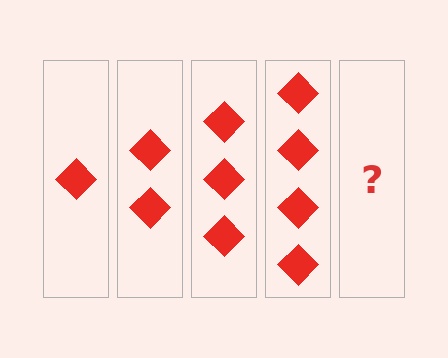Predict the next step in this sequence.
The next step is 5 diamonds.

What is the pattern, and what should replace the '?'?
The pattern is that each step adds one more diamond. The '?' should be 5 diamonds.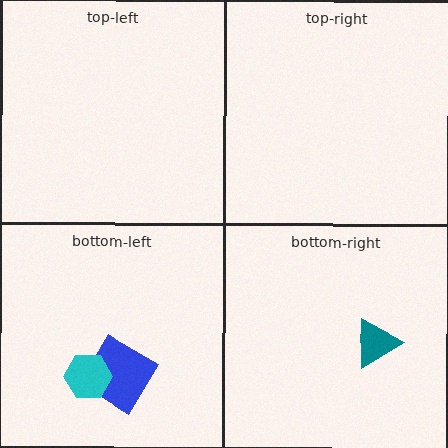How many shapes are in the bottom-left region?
2.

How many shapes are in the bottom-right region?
1.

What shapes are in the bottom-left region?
The blue diamond, the cyan hexagon.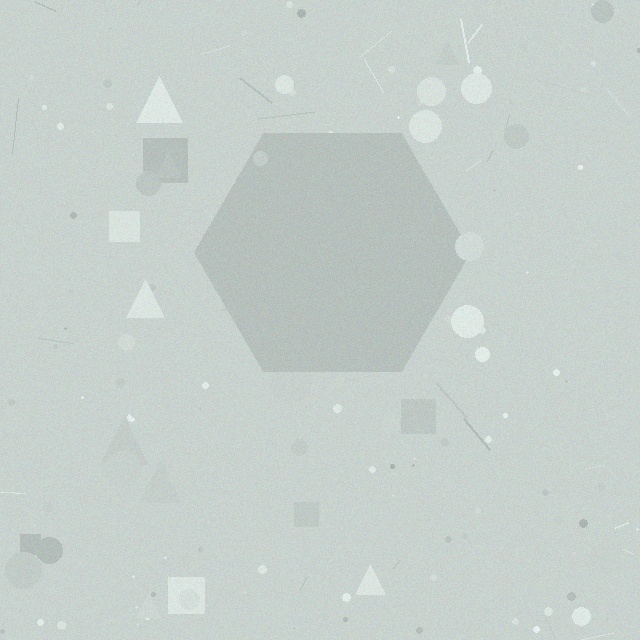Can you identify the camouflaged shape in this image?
The camouflaged shape is a hexagon.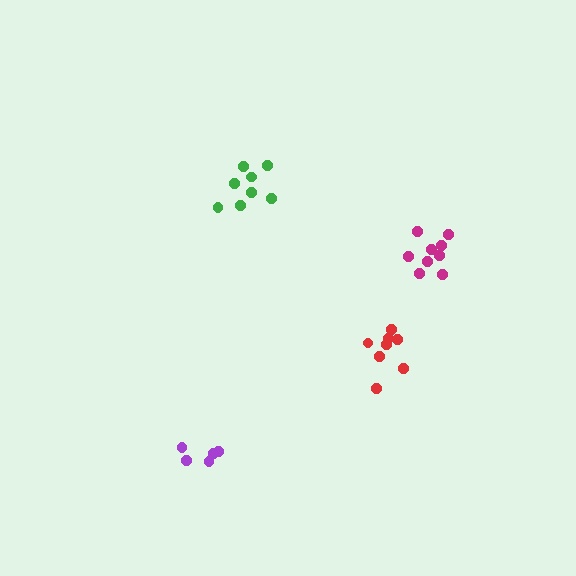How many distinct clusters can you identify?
There are 4 distinct clusters.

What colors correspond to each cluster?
The clusters are colored: green, red, magenta, purple.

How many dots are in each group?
Group 1: 8 dots, Group 2: 8 dots, Group 3: 9 dots, Group 4: 5 dots (30 total).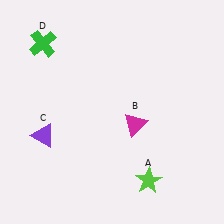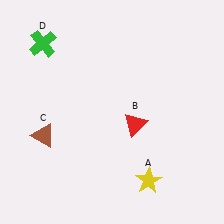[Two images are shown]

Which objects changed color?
A changed from lime to yellow. B changed from magenta to red. C changed from purple to brown.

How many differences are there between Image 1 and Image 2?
There are 3 differences between the two images.